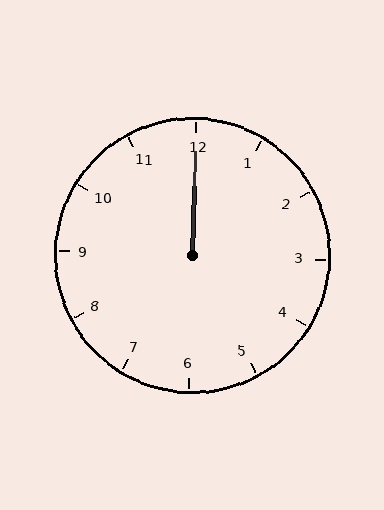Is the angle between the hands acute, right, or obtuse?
It is acute.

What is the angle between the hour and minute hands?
Approximately 0 degrees.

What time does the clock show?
12:00.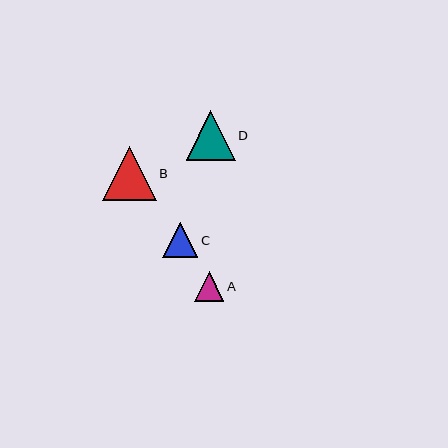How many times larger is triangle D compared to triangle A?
Triangle D is approximately 1.7 times the size of triangle A.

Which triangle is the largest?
Triangle B is the largest with a size of approximately 54 pixels.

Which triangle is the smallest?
Triangle A is the smallest with a size of approximately 29 pixels.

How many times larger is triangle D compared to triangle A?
Triangle D is approximately 1.7 times the size of triangle A.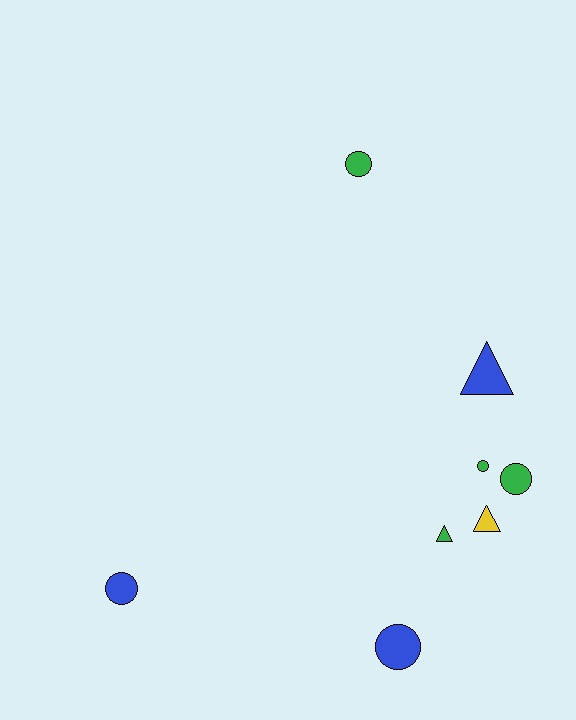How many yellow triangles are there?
There is 1 yellow triangle.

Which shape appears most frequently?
Circle, with 5 objects.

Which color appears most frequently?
Green, with 4 objects.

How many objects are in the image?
There are 8 objects.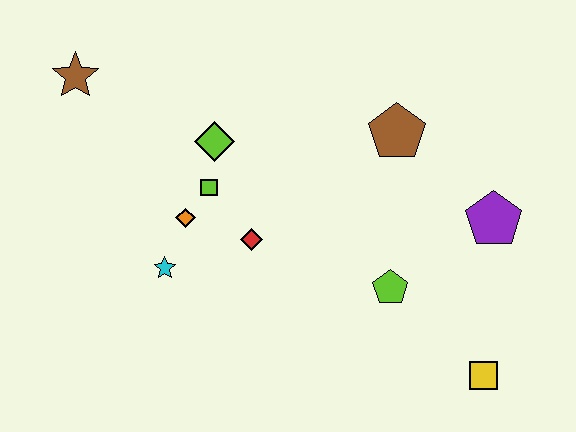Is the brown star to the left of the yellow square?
Yes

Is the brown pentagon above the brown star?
No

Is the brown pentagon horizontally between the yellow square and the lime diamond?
Yes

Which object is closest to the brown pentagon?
The purple pentagon is closest to the brown pentagon.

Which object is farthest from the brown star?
The yellow square is farthest from the brown star.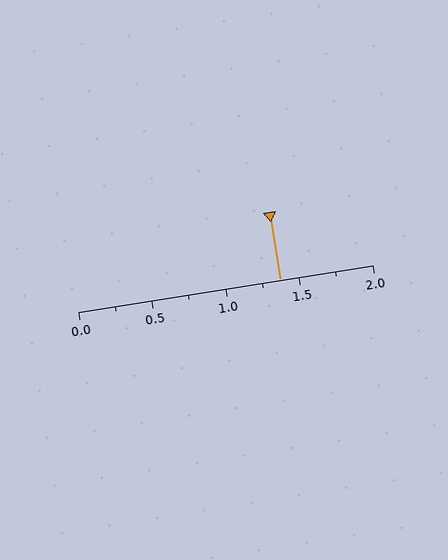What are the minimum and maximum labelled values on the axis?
The axis runs from 0.0 to 2.0.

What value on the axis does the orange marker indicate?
The marker indicates approximately 1.38.